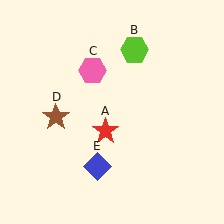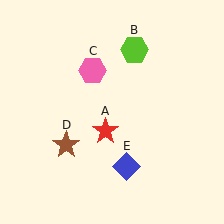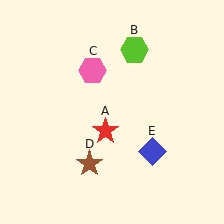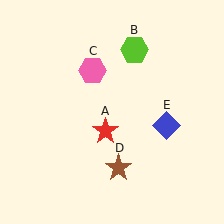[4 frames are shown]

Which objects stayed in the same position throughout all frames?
Red star (object A) and lime hexagon (object B) and pink hexagon (object C) remained stationary.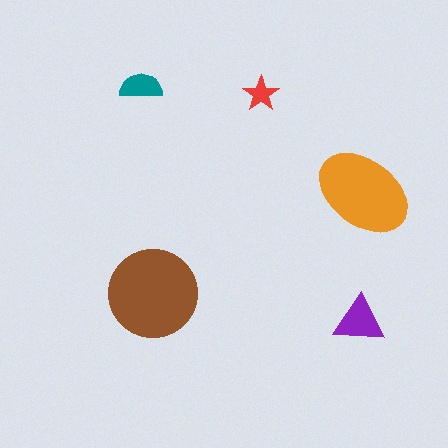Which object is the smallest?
The red star.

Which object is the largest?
The brown circle.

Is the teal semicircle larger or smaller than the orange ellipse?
Smaller.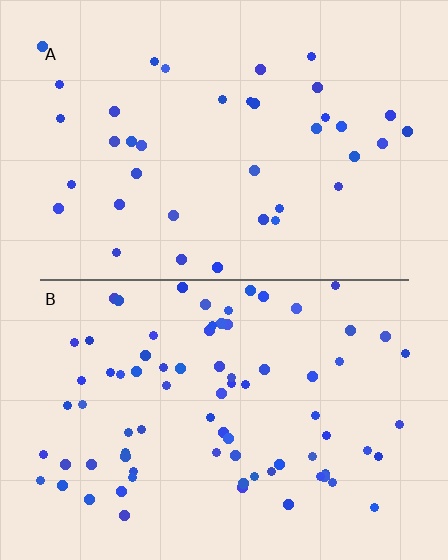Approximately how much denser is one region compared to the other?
Approximately 2.1× — region B over region A.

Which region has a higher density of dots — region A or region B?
B (the bottom).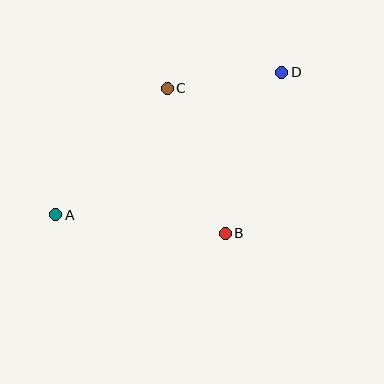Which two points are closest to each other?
Points C and D are closest to each other.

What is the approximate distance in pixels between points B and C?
The distance between B and C is approximately 156 pixels.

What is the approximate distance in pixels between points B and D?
The distance between B and D is approximately 170 pixels.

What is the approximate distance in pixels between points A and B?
The distance between A and B is approximately 170 pixels.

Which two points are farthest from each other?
Points A and D are farthest from each other.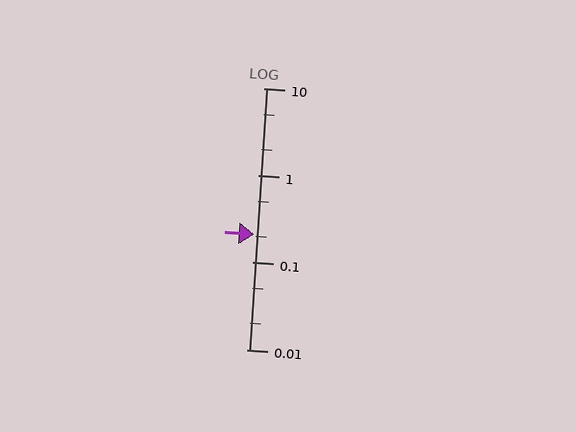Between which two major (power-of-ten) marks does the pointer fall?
The pointer is between 0.1 and 1.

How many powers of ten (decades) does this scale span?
The scale spans 3 decades, from 0.01 to 10.